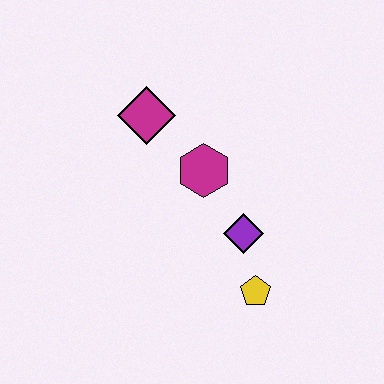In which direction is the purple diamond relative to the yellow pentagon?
The purple diamond is above the yellow pentagon.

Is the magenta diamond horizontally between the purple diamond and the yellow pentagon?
No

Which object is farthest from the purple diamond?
The magenta diamond is farthest from the purple diamond.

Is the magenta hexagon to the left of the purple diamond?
Yes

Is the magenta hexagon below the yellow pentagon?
No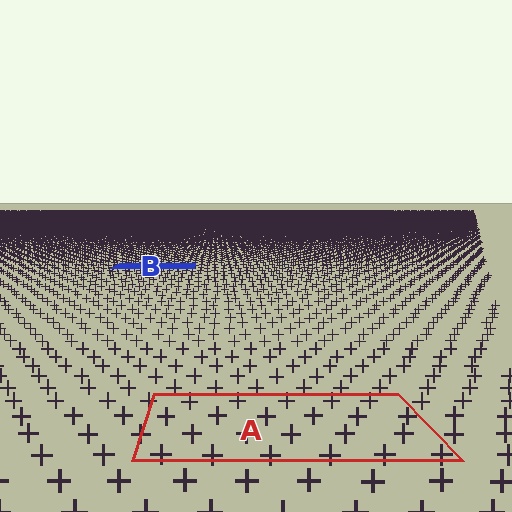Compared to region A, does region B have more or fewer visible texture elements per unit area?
Region B has more texture elements per unit area — they are packed more densely because it is farther away.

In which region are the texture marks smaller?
The texture marks are smaller in region B, because it is farther away.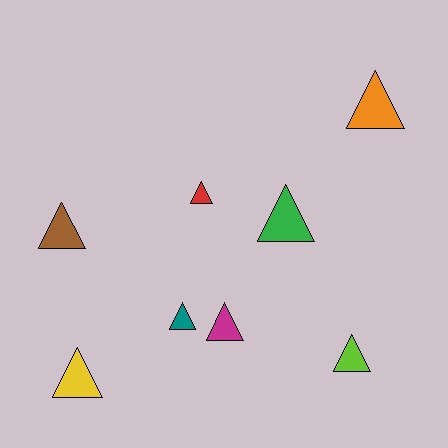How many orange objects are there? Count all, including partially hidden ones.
There is 1 orange object.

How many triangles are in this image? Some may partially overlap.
There are 8 triangles.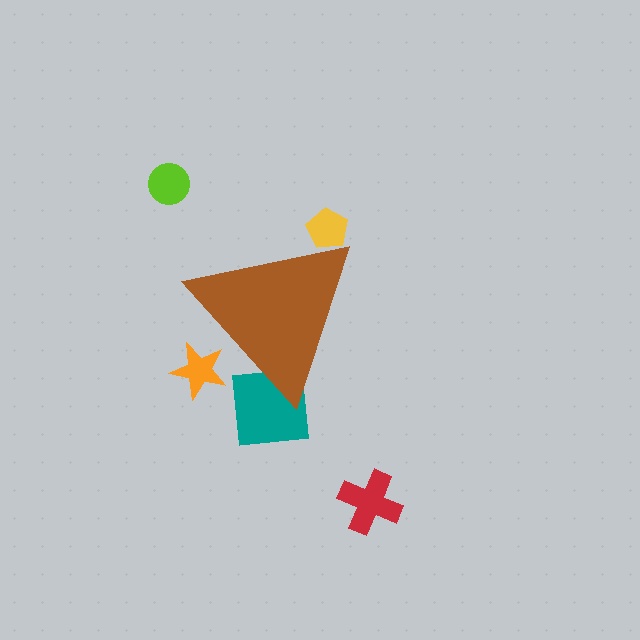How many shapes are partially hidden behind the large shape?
3 shapes are partially hidden.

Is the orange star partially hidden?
Yes, the orange star is partially hidden behind the brown triangle.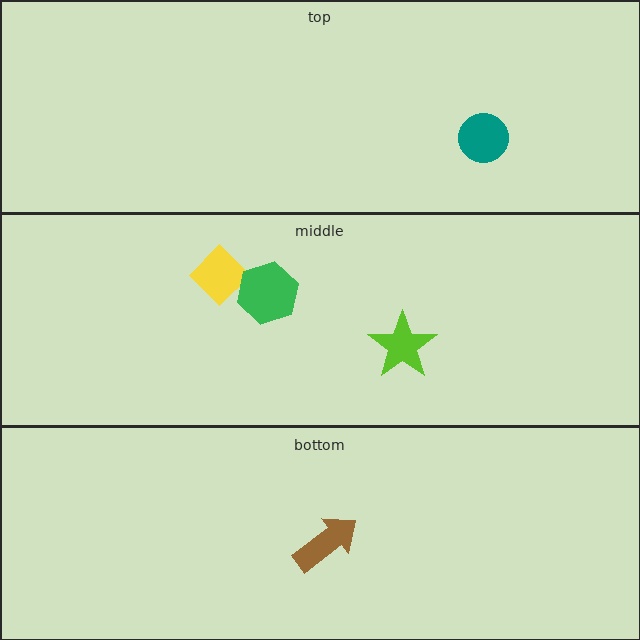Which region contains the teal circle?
The top region.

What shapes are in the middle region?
The yellow diamond, the lime star, the green hexagon.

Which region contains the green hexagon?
The middle region.